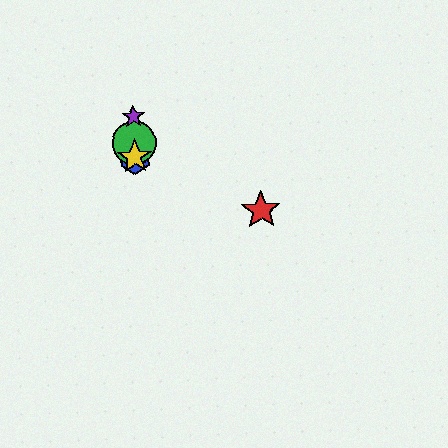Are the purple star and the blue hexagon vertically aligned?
Yes, both are at x≈133.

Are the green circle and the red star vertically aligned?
No, the green circle is at x≈134 and the red star is at x≈261.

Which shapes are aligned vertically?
The blue hexagon, the green circle, the yellow star, the purple star are aligned vertically.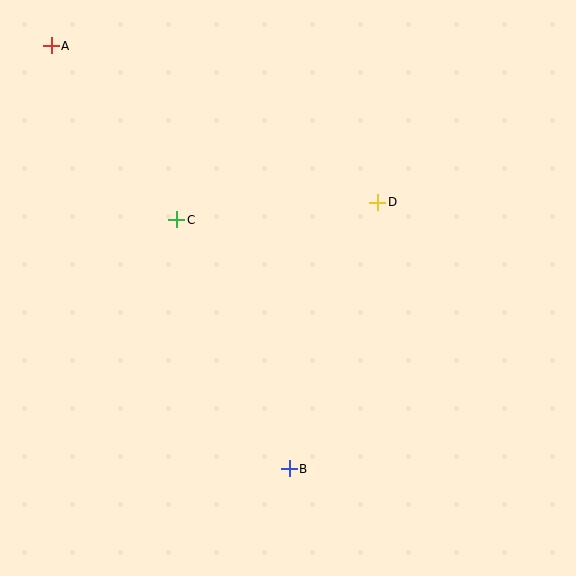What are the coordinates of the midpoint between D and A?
The midpoint between D and A is at (215, 124).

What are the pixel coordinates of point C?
Point C is at (177, 220).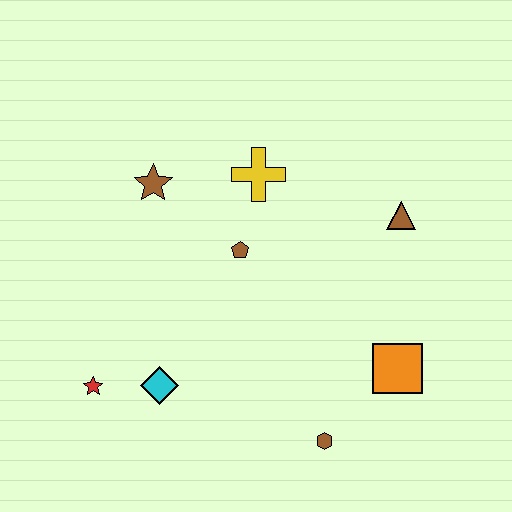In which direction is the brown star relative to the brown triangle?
The brown star is to the left of the brown triangle.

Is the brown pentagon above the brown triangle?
No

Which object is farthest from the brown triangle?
The red star is farthest from the brown triangle.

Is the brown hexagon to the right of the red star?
Yes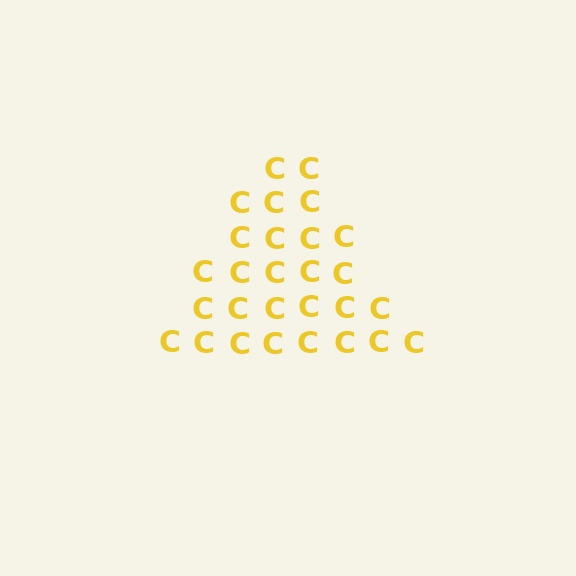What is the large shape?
The large shape is a triangle.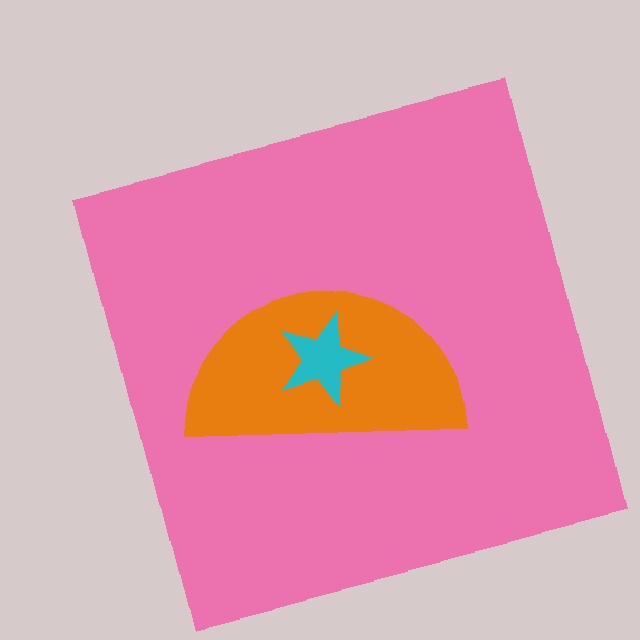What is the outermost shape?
The pink square.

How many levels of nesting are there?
3.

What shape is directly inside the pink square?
The orange semicircle.